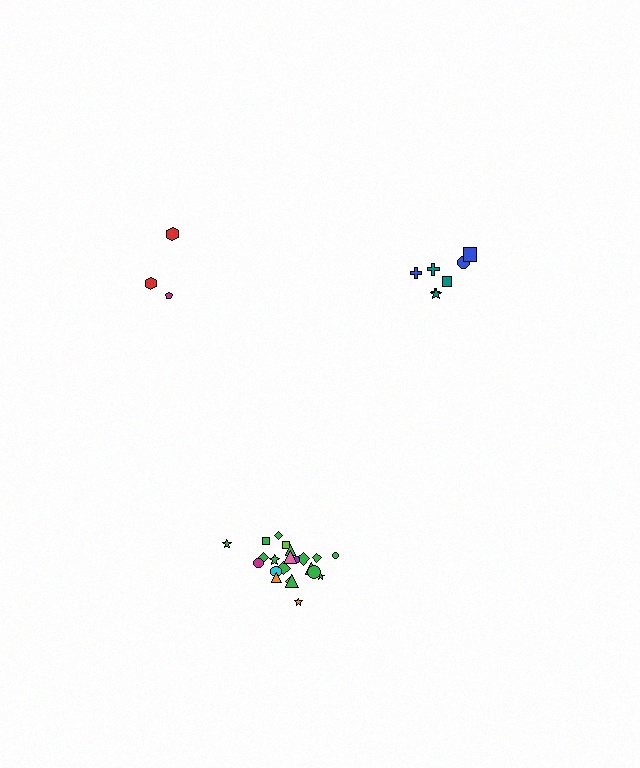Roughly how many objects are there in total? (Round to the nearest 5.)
Roughly 30 objects in total.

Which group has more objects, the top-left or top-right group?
The top-right group.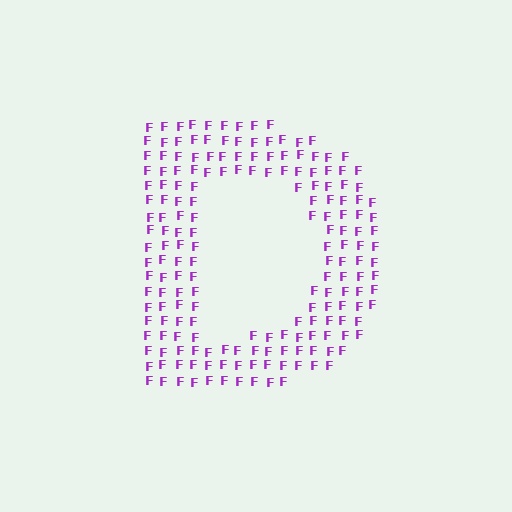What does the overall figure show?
The overall figure shows the letter D.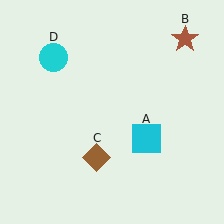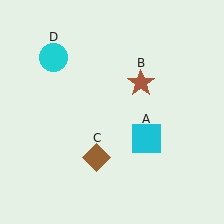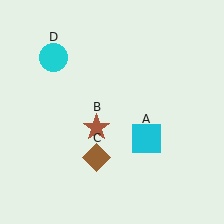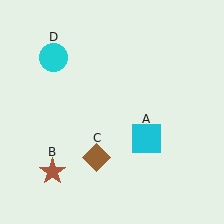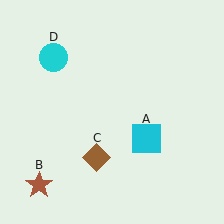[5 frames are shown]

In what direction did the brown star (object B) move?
The brown star (object B) moved down and to the left.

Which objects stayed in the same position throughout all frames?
Cyan square (object A) and brown diamond (object C) and cyan circle (object D) remained stationary.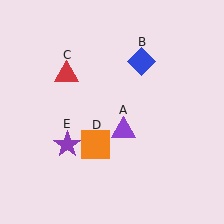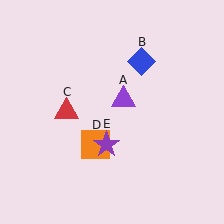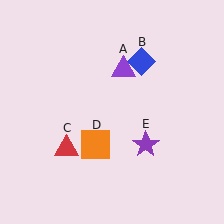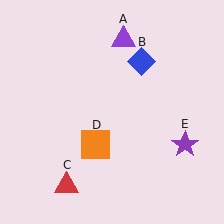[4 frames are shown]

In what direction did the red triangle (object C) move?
The red triangle (object C) moved down.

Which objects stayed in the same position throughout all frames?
Blue diamond (object B) and orange square (object D) remained stationary.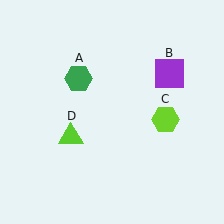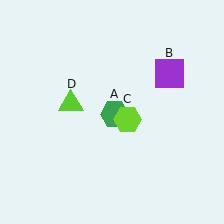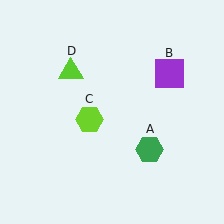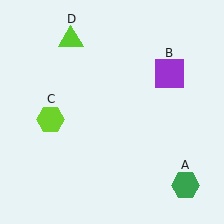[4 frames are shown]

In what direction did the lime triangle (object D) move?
The lime triangle (object D) moved up.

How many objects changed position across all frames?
3 objects changed position: green hexagon (object A), lime hexagon (object C), lime triangle (object D).